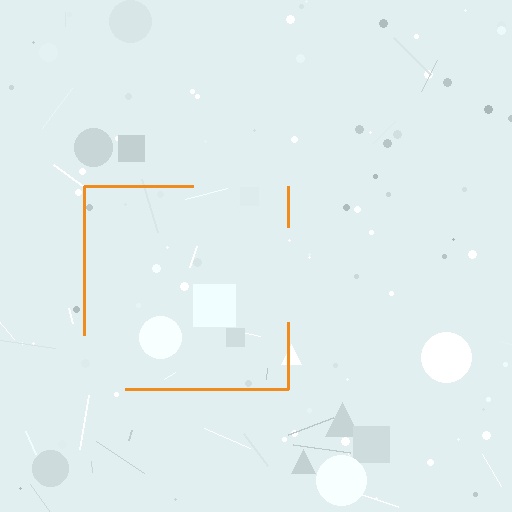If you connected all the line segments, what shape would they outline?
They would outline a square.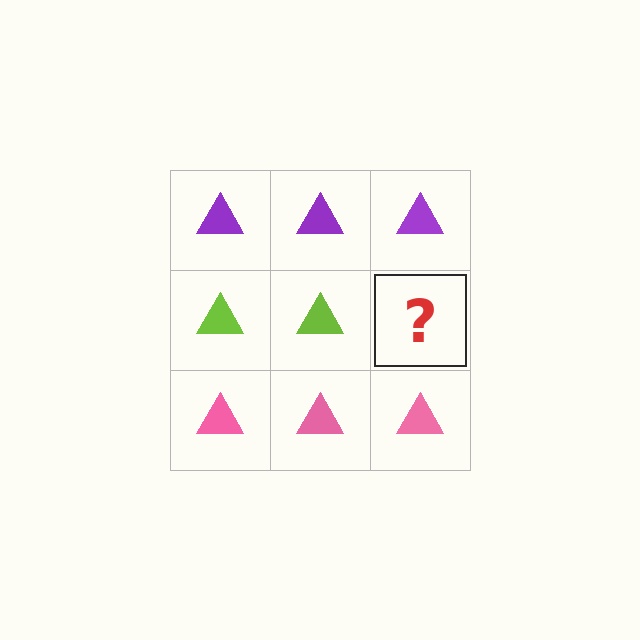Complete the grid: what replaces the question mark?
The question mark should be replaced with a lime triangle.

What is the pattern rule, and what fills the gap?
The rule is that each row has a consistent color. The gap should be filled with a lime triangle.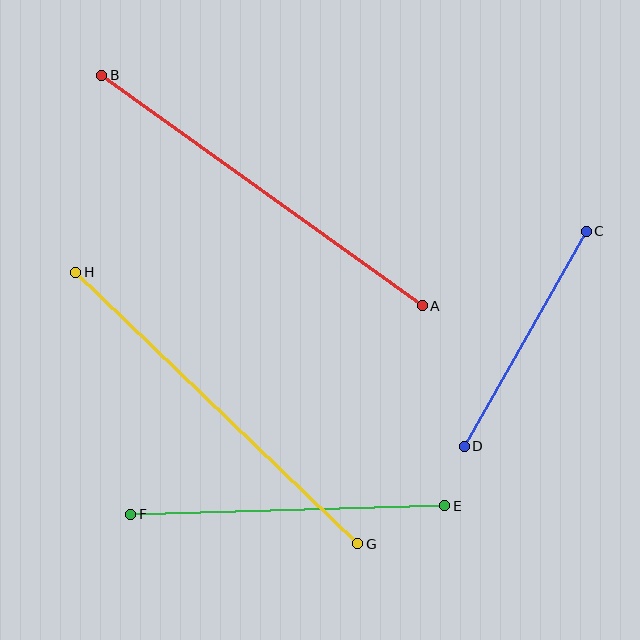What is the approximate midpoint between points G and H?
The midpoint is at approximately (217, 408) pixels.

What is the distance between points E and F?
The distance is approximately 314 pixels.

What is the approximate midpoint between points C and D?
The midpoint is at approximately (525, 339) pixels.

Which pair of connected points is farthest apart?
Points A and B are farthest apart.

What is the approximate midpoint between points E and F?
The midpoint is at approximately (288, 510) pixels.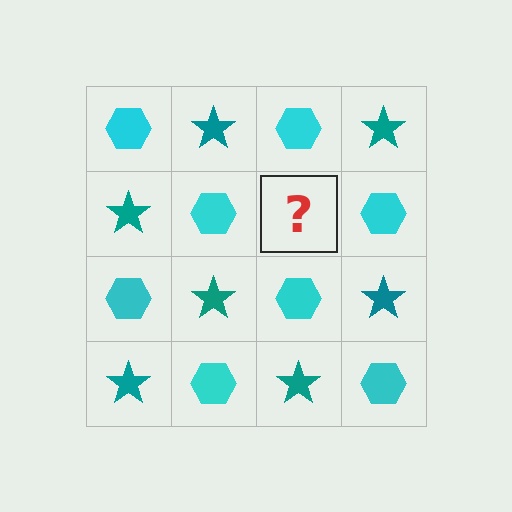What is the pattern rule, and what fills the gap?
The rule is that it alternates cyan hexagon and teal star in a checkerboard pattern. The gap should be filled with a teal star.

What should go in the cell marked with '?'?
The missing cell should contain a teal star.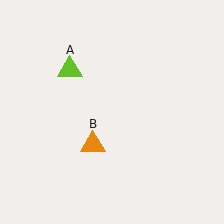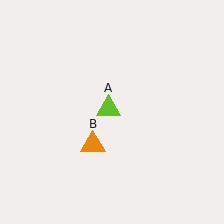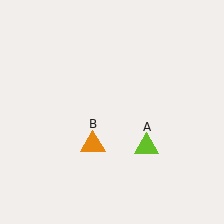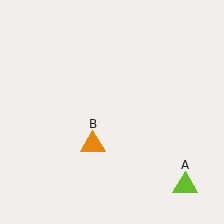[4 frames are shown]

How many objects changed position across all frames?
1 object changed position: lime triangle (object A).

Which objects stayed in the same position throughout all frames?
Orange triangle (object B) remained stationary.